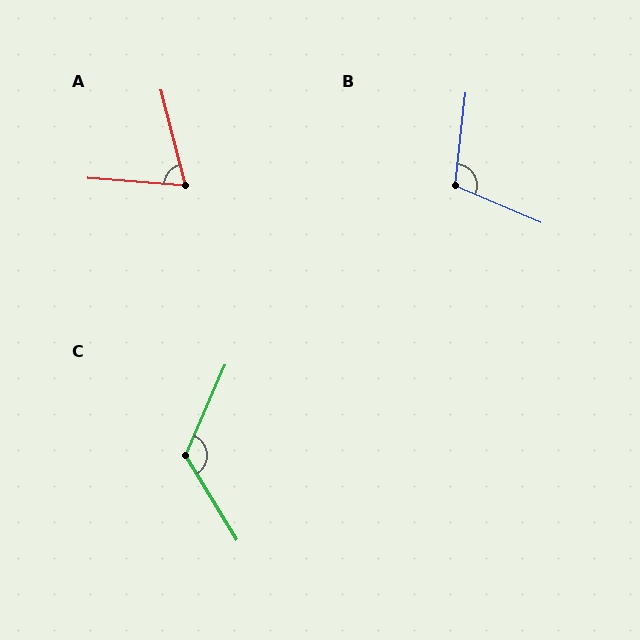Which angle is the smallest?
A, at approximately 71 degrees.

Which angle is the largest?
C, at approximately 125 degrees.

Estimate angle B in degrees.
Approximately 107 degrees.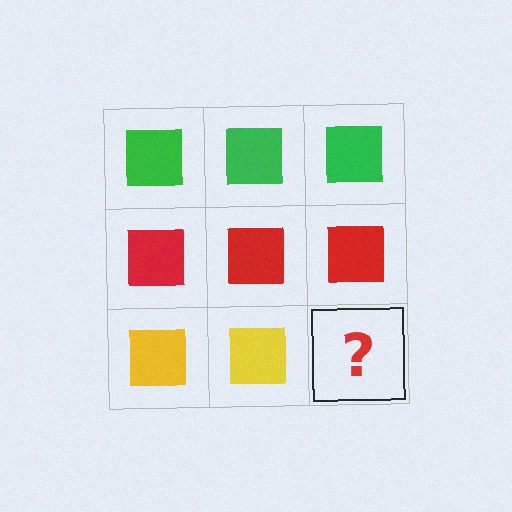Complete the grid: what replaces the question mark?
The question mark should be replaced with a yellow square.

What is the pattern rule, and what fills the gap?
The rule is that each row has a consistent color. The gap should be filled with a yellow square.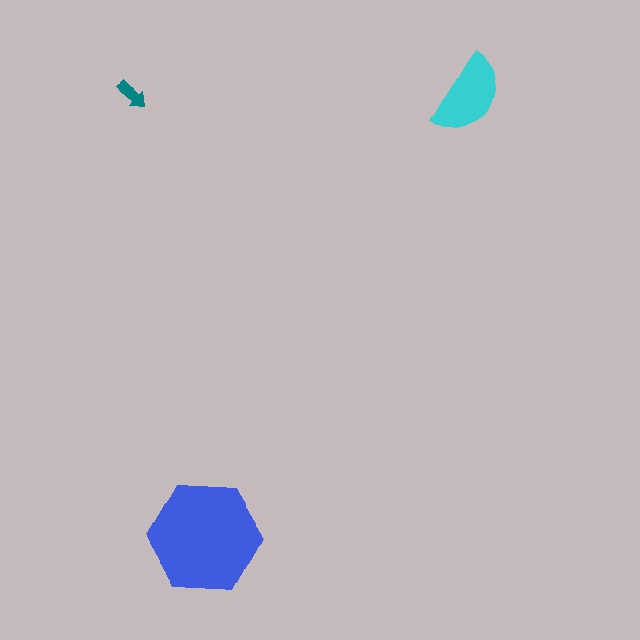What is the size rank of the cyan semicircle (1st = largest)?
2nd.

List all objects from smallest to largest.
The teal arrow, the cyan semicircle, the blue hexagon.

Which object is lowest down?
The blue hexagon is bottommost.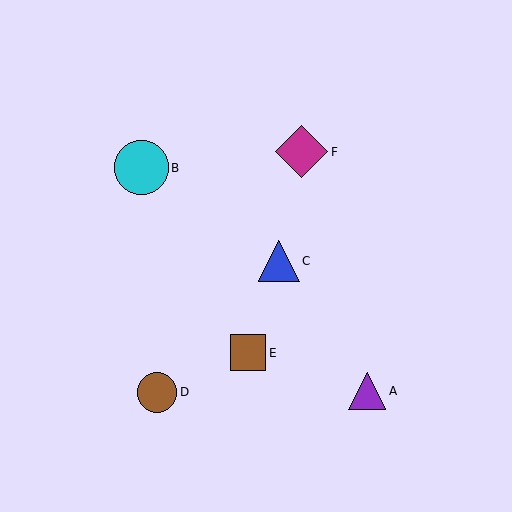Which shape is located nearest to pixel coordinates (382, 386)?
The purple triangle (labeled A) at (367, 391) is nearest to that location.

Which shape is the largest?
The cyan circle (labeled B) is the largest.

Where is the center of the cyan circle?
The center of the cyan circle is at (141, 168).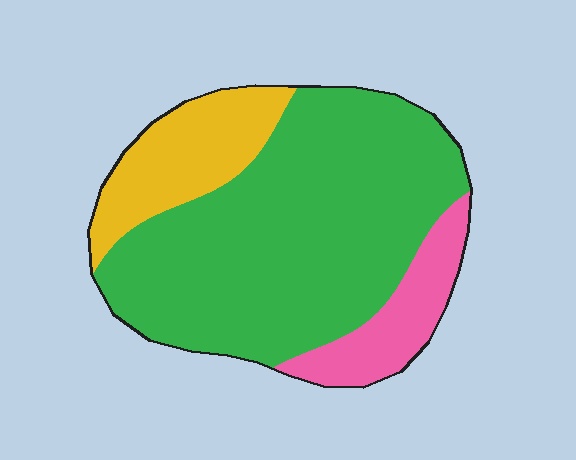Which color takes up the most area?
Green, at roughly 70%.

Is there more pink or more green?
Green.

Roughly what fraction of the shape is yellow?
Yellow covers 18% of the shape.